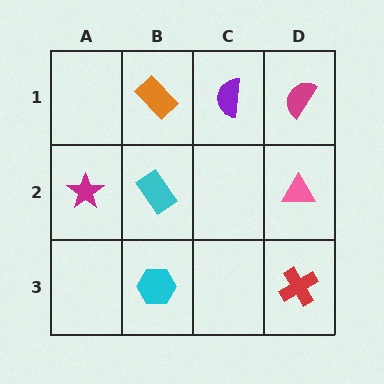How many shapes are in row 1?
3 shapes.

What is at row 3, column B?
A cyan hexagon.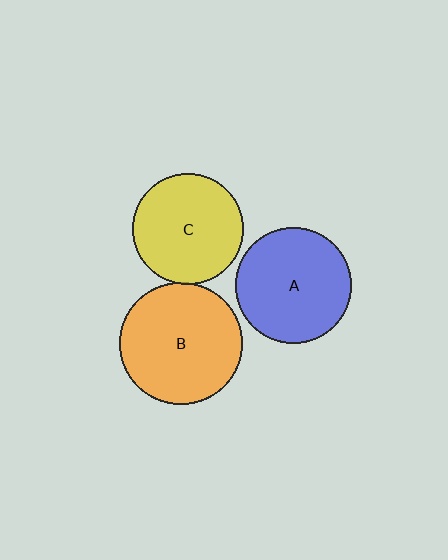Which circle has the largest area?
Circle B (orange).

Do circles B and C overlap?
Yes.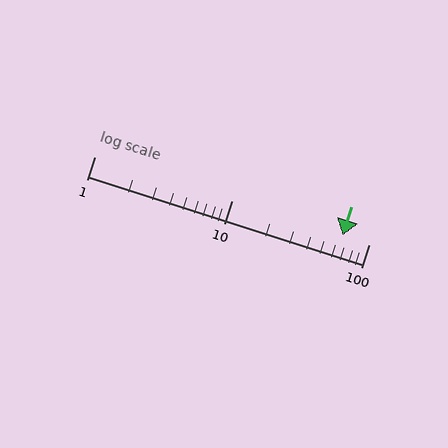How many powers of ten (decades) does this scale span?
The scale spans 2 decades, from 1 to 100.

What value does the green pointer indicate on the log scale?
The pointer indicates approximately 64.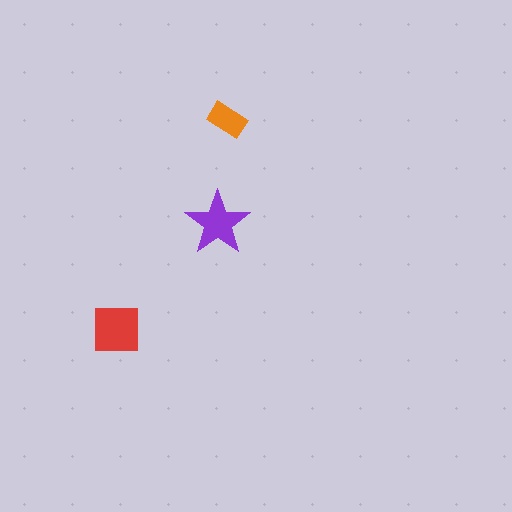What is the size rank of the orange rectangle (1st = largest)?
3rd.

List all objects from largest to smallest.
The red square, the purple star, the orange rectangle.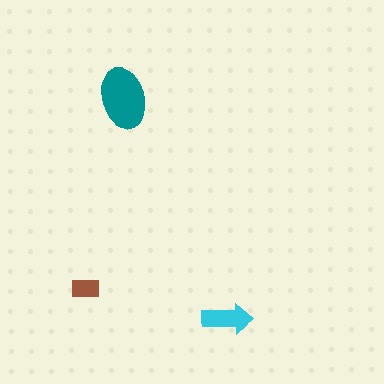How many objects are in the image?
There are 3 objects in the image.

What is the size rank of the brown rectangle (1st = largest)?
3rd.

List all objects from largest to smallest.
The teal ellipse, the cyan arrow, the brown rectangle.